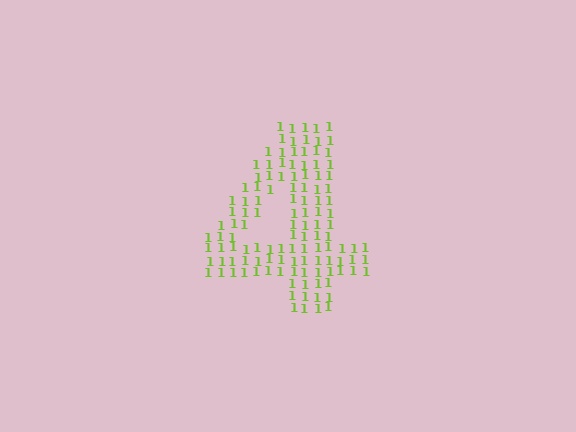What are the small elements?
The small elements are digit 1's.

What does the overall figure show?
The overall figure shows the digit 4.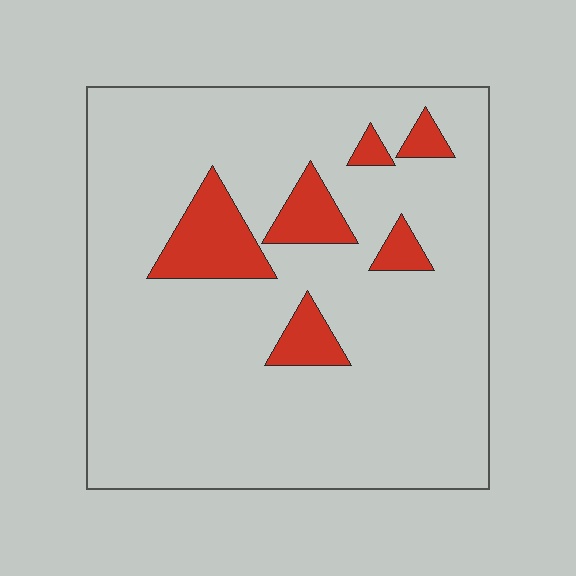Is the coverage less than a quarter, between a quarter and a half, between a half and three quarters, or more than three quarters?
Less than a quarter.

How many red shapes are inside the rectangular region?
6.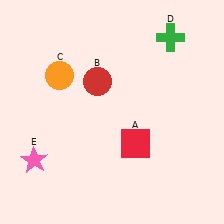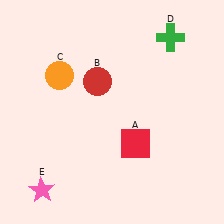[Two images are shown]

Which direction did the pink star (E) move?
The pink star (E) moved down.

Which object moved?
The pink star (E) moved down.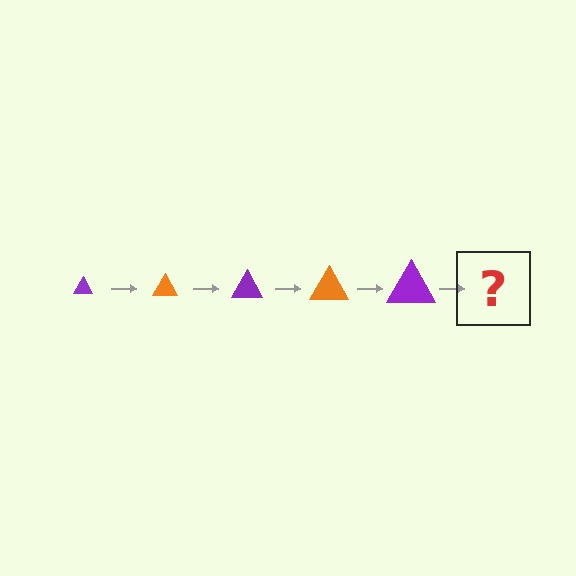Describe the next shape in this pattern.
It should be an orange triangle, larger than the previous one.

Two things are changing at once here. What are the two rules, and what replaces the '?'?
The two rules are that the triangle grows larger each step and the color cycles through purple and orange. The '?' should be an orange triangle, larger than the previous one.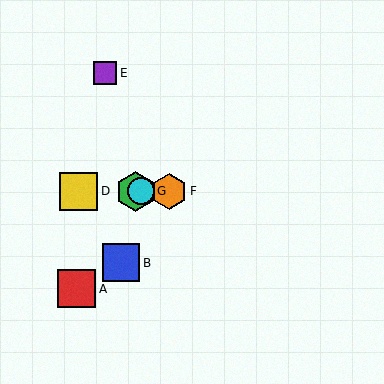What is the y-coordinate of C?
Object C is at y≈191.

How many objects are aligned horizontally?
4 objects (C, D, F, G) are aligned horizontally.